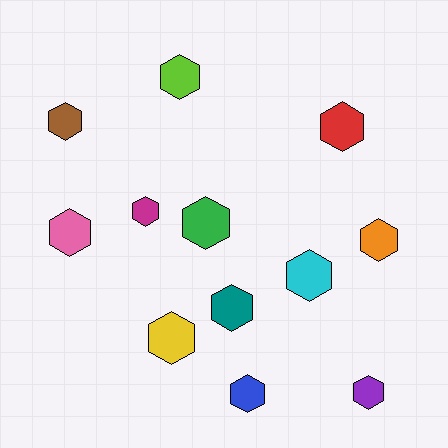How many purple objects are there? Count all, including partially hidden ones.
There is 1 purple object.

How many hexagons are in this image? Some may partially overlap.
There are 12 hexagons.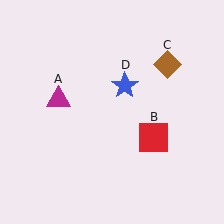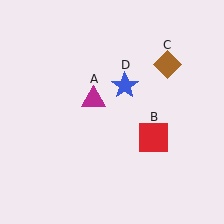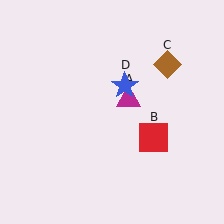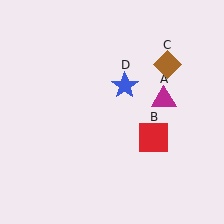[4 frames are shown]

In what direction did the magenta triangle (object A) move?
The magenta triangle (object A) moved right.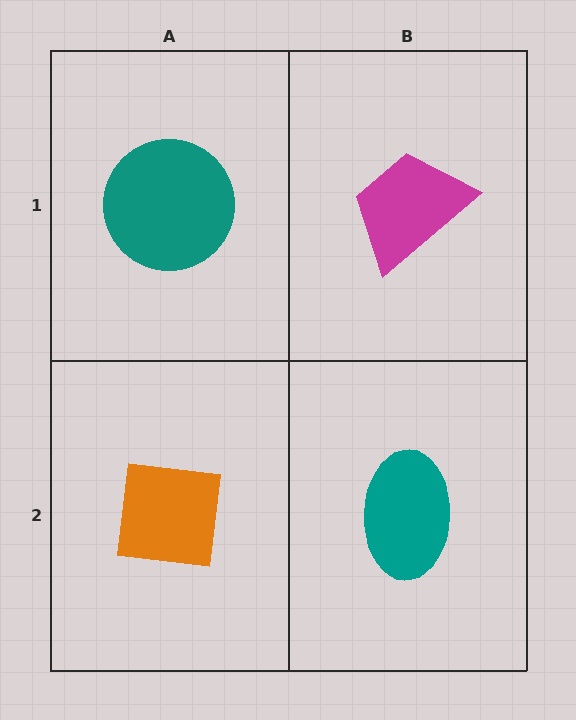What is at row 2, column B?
A teal ellipse.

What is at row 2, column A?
An orange square.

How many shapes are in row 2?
2 shapes.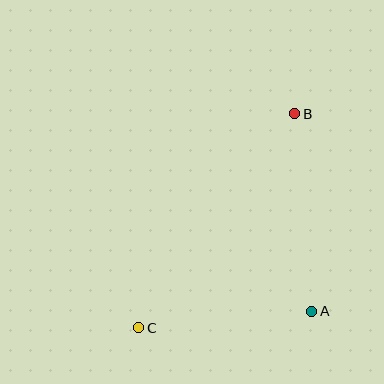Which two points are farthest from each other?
Points B and C are farthest from each other.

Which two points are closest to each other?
Points A and C are closest to each other.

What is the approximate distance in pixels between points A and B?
The distance between A and B is approximately 198 pixels.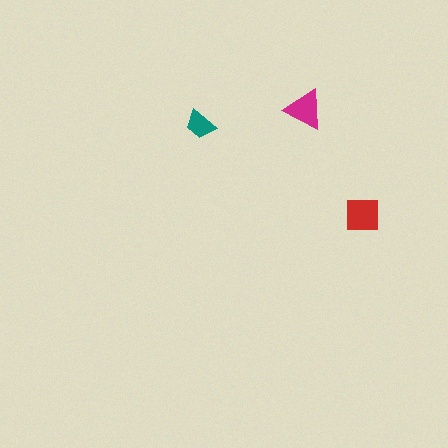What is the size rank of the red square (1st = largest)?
1st.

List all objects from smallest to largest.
The teal trapezoid, the magenta triangle, the red square.